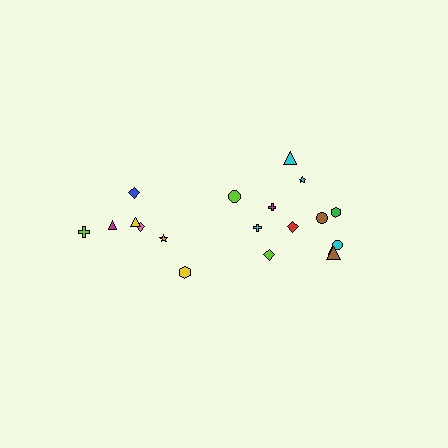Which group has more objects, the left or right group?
The right group.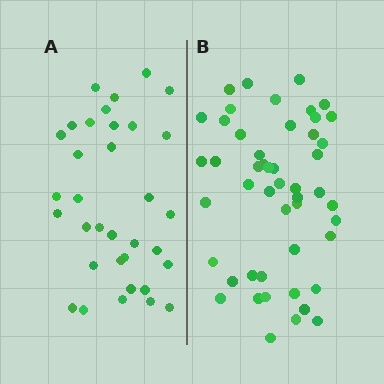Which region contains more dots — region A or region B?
Region B (the right region) has more dots.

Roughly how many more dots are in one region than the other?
Region B has approximately 15 more dots than region A.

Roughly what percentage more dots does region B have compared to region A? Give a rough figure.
About 45% more.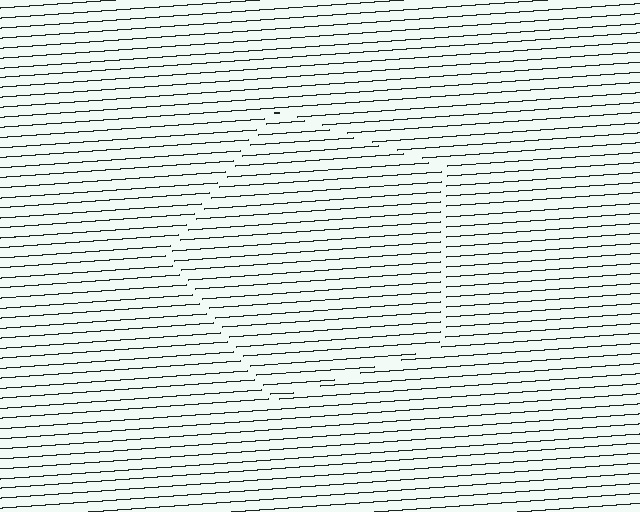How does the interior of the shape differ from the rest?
The interior of the shape contains the same grating, shifted by half a period — the contour is defined by the phase discontinuity where line-ends from the inner and outer gratings abut.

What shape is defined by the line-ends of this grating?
An illusory pentagon. The interior of the shape contains the same grating, shifted by half a period — the contour is defined by the phase discontinuity where line-ends from the inner and outer gratings abut.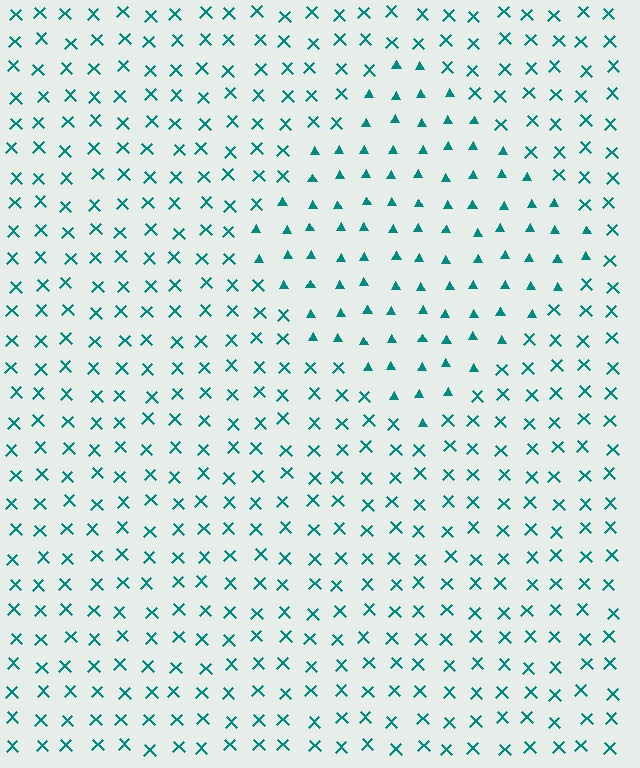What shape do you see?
I see a diamond.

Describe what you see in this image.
The image is filled with small teal elements arranged in a uniform grid. A diamond-shaped region contains triangles, while the surrounding area contains X marks. The boundary is defined purely by the change in element shape.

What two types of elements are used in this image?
The image uses triangles inside the diamond region and X marks outside it.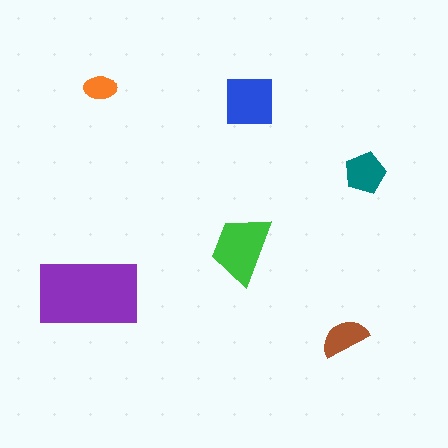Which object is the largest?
The purple rectangle.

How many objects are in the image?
There are 6 objects in the image.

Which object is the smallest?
The orange ellipse.